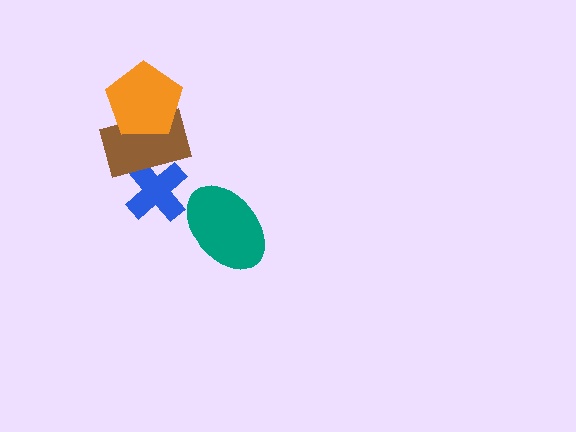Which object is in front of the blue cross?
The brown rectangle is in front of the blue cross.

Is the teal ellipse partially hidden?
No, no other shape covers it.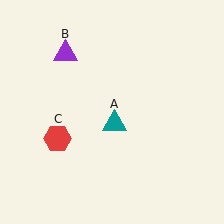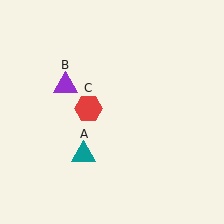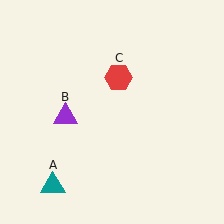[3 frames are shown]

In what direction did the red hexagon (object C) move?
The red hexagon (object C) moved up and to the right.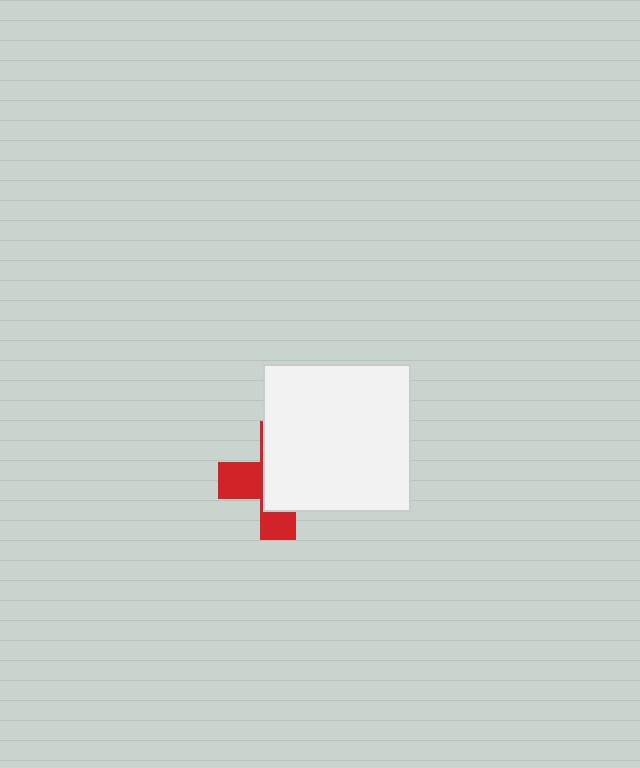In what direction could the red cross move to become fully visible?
The red cross could move left. That would shift it out from behind the white square entirely.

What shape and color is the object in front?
The object in front is a white square.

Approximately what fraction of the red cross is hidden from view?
Roughly 60% of the red cross is hidden behind the white square.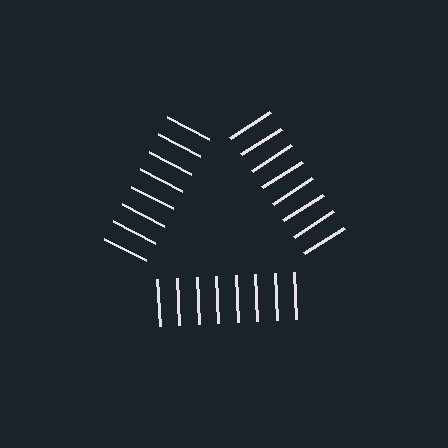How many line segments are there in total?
24 — 8 along each of the 3 edges.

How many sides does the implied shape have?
3 sides — the line-ends trace a triangle.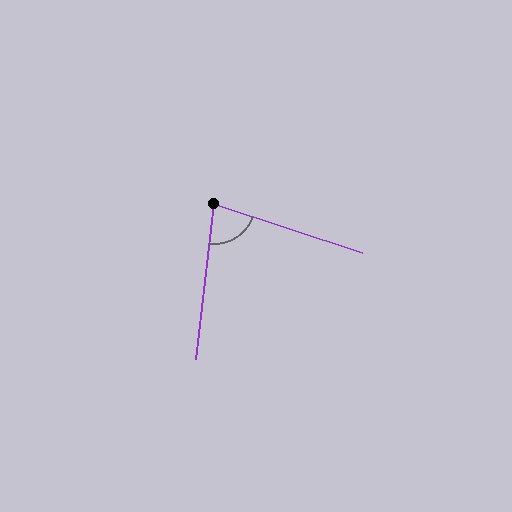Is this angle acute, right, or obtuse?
It is acute.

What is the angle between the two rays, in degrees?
Approximately 78 degrees.